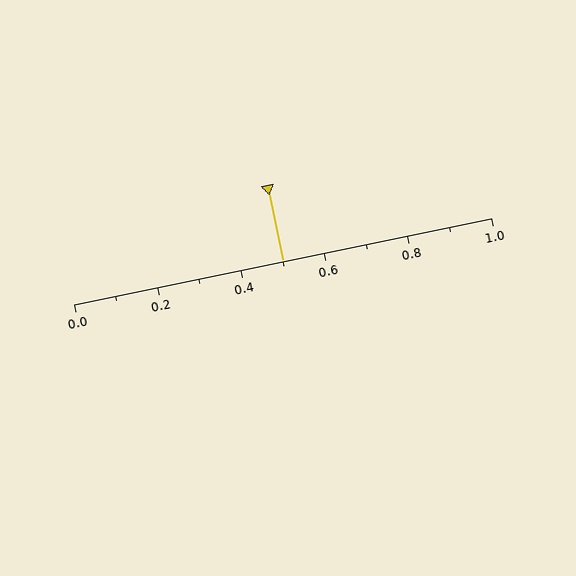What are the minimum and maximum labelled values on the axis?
The axis runs from 0.0 to 1.0.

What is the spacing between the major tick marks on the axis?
The major ticks are spaced 0.2 apart.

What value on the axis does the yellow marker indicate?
The marker indicates approximately 0.5.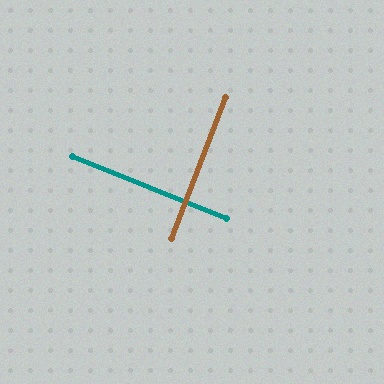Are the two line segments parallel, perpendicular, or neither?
Perpendicular — they meet at approximately 89°.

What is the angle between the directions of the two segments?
Approximately 89 degrees.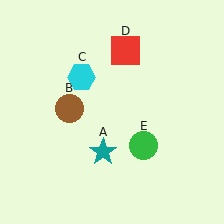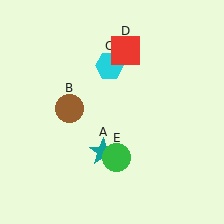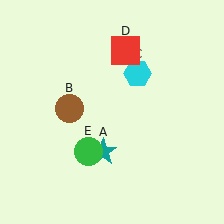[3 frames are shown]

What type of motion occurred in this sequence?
The cyan hexagon (object C), green circle (object E) rotated clockwise around the center of the scene.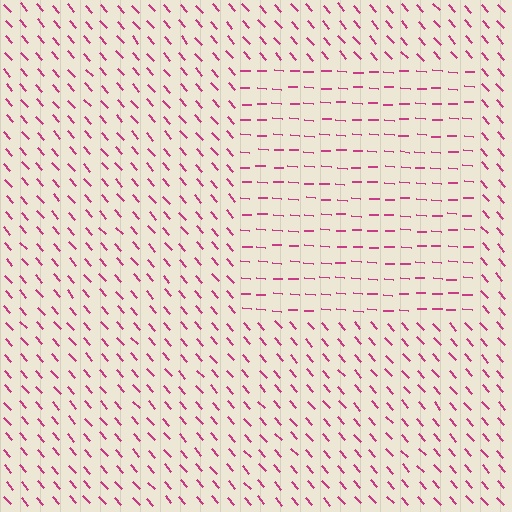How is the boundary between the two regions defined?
The boundary is defined purely by a change in line orientation (approximately 45 degrees difference). All lines are the same color and thickness.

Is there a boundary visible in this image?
Yes, there is a texture boundary formed by a change in line orientation.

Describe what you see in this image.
The image is filled with small magenta line segments. A rectangle region in the image has lines oriented differently from the surrounding lines, creating a visible texture boundary.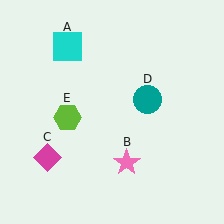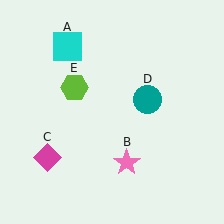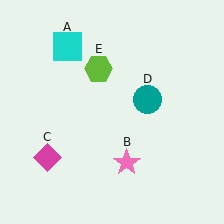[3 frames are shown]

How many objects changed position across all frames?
1 object changed position: lime hexagon (object E).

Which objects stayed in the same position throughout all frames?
Cyan square (object A) and pink star (object B) and magenta diamond (object C) and teal circle (object D) remained stationary.